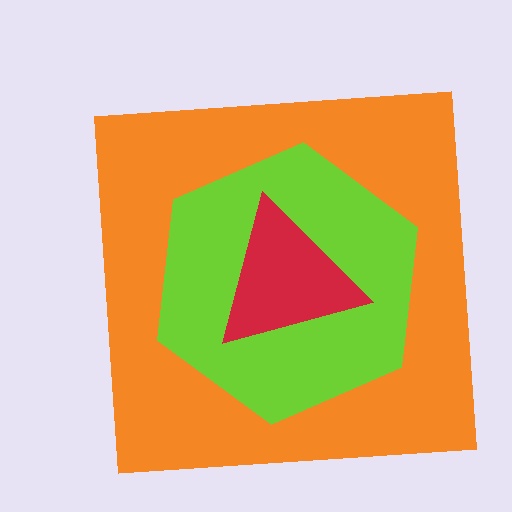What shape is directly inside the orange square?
The lime hexagon.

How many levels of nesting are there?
3.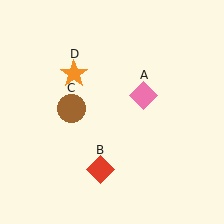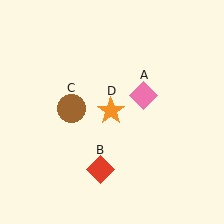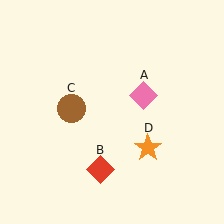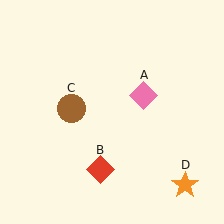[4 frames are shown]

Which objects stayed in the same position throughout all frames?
Pink diamond (object A) and red diamond (object B) and brown circle (object C) remained stationary.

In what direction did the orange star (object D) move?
The orange star (object D) moved down and to the right.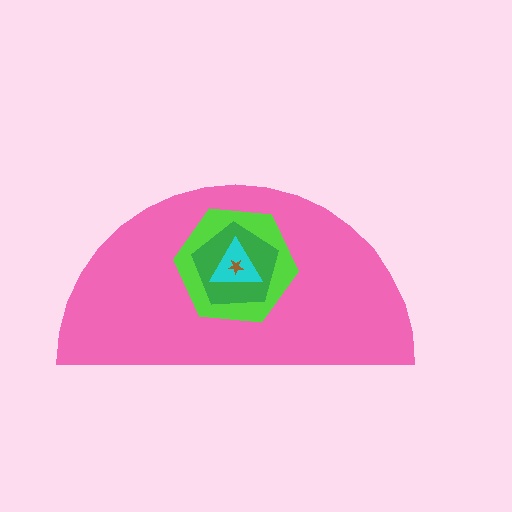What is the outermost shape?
The pink semicircle.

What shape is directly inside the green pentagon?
The cyan triangle.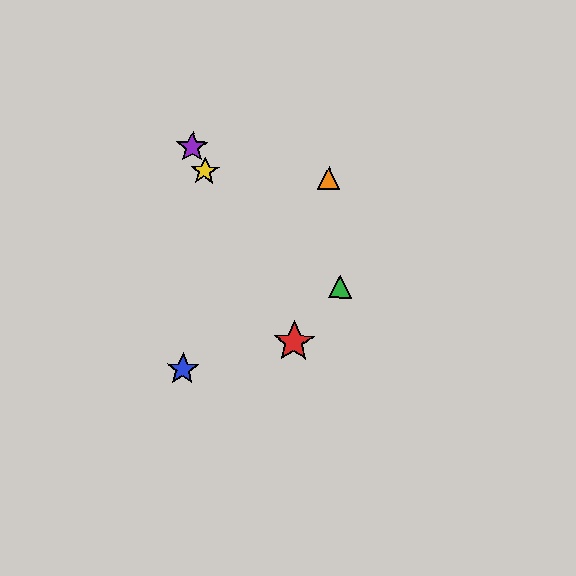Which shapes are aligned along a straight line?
The red star, the yellow star, the purple star are aligned along a straight line.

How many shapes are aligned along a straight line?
3 shapes (the red star, the yellow star, the purple star) are aligned along a straight line.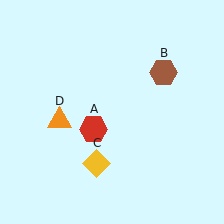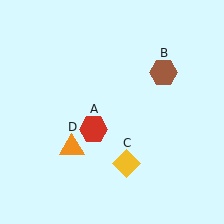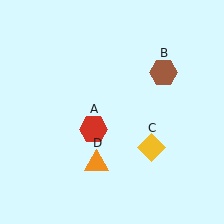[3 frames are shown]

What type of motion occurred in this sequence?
The yellow diamond (object C), orange triangle (object D) rotated counterclockwise around the center of the scene.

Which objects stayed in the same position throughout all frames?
Red hexagon (object A) and brown hexagon (object B) remained stationary.